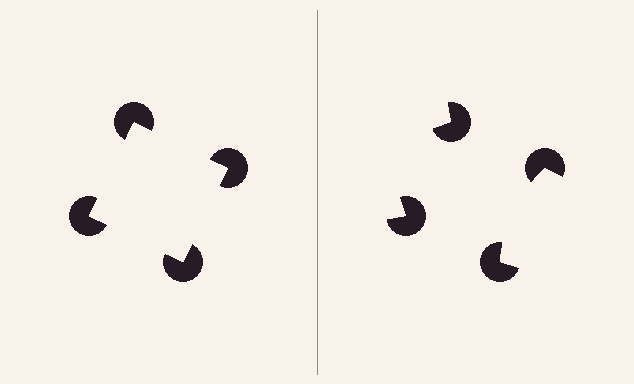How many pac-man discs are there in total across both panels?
8 — 4 on each side.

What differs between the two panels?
The pac-man discs are positioned identically on both sides; only the wedge orientations differ. On the left they align to a square; on the right they are misaligned.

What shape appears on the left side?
An illusory square.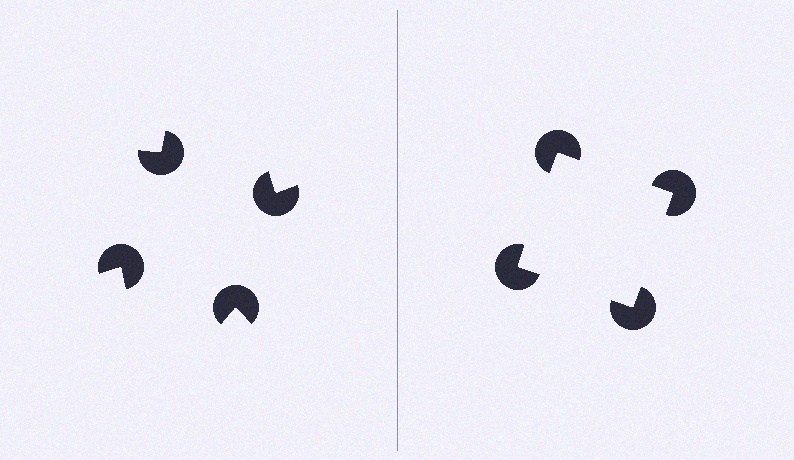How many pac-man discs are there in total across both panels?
8 — 4 on each side.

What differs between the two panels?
The pac-man discs are positioned identically on both sides; only the wedge orientations differ. On the right they align to a square; on the left they are misaligned.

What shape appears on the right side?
An illusory square.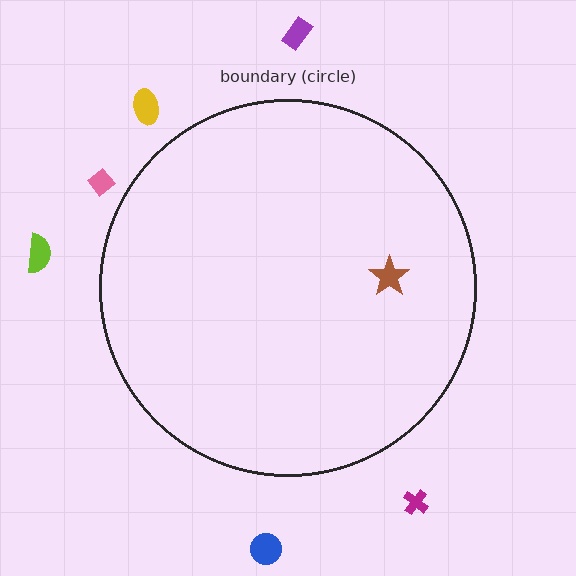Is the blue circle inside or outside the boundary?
Outside.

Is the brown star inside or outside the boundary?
Inside.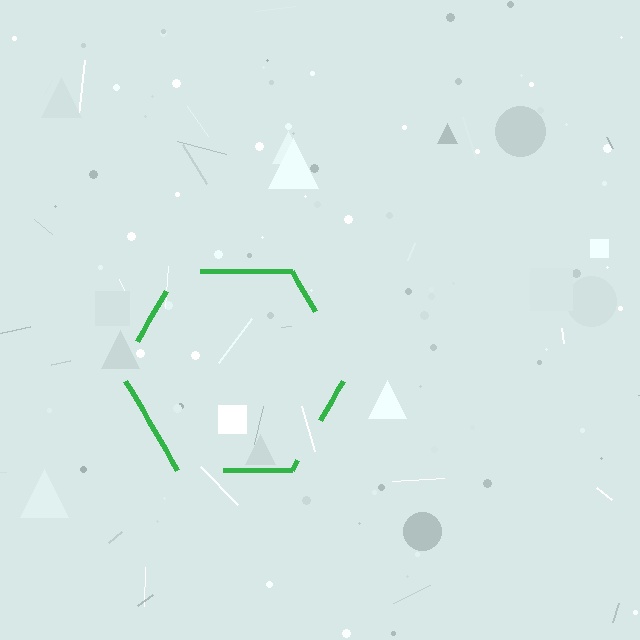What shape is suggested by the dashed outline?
The dashed outline suggests a hexagon.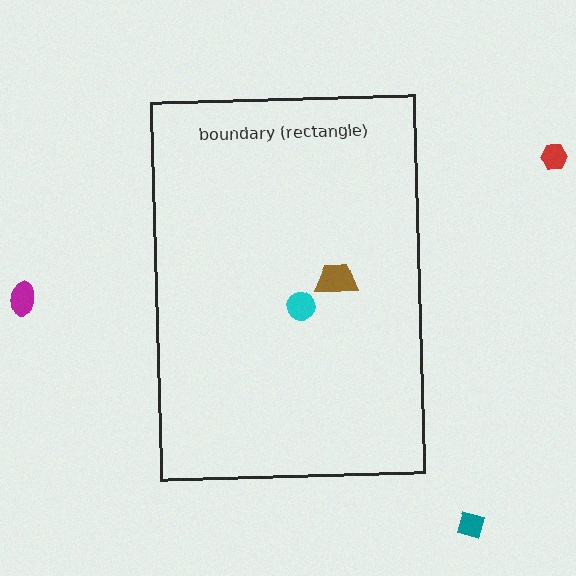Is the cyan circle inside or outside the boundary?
Inside.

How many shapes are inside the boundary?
2 inside, 3 outside.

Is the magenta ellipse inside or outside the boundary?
Outside.